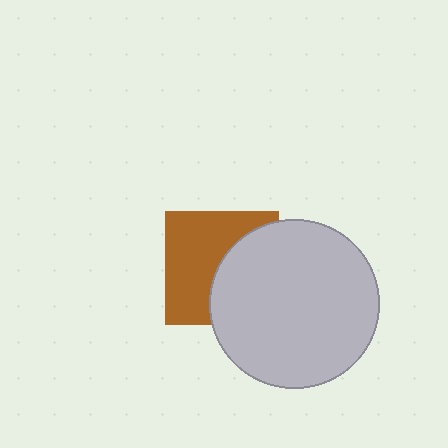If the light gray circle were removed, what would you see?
You would see the complete brown square.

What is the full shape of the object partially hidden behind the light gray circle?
The partially hidden object is a brown square.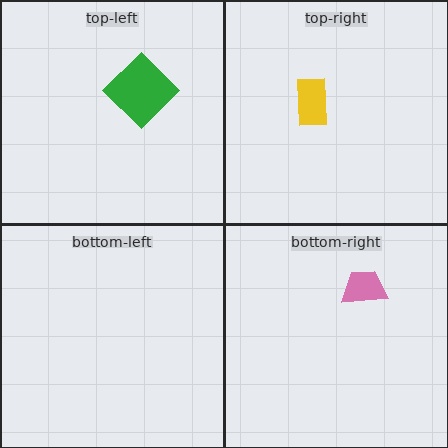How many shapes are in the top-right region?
1.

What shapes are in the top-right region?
The yellow rectangle.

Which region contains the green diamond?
The top-left region.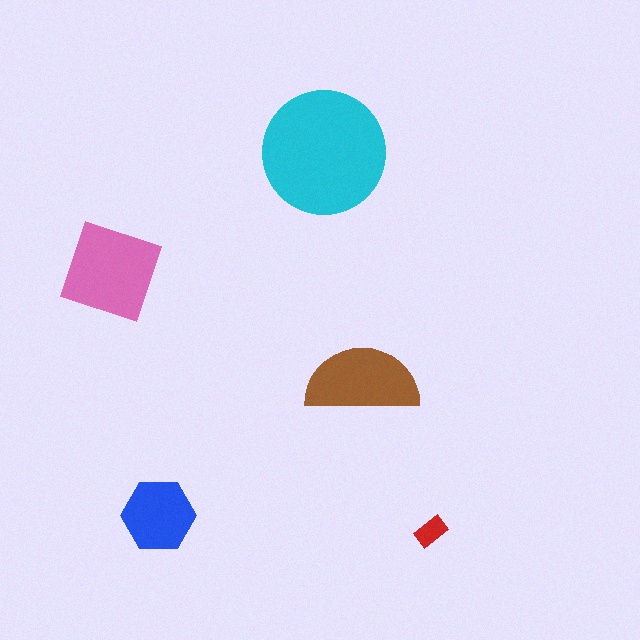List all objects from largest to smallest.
The cyan circle, the pink square, the brown semicircle, the blue hexagon, the red rectangle.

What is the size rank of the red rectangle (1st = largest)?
5th.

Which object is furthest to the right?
The red rectangle is rightmost.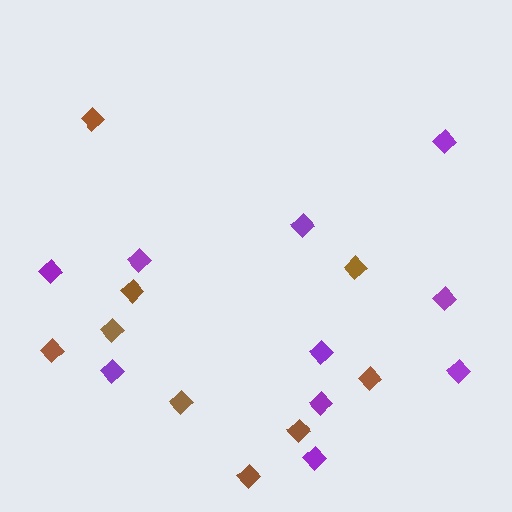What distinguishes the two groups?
There are 2 groups: one group of purple diamonds (10) and one group of brown diamonds (9).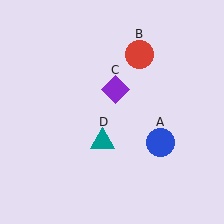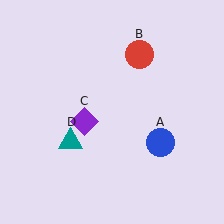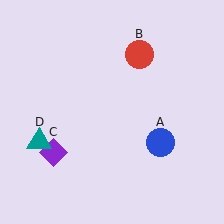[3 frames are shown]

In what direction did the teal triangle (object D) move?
The teal triangle (object D) moved left.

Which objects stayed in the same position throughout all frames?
Blue circle (object A) and red circle (object B) remained stationary.